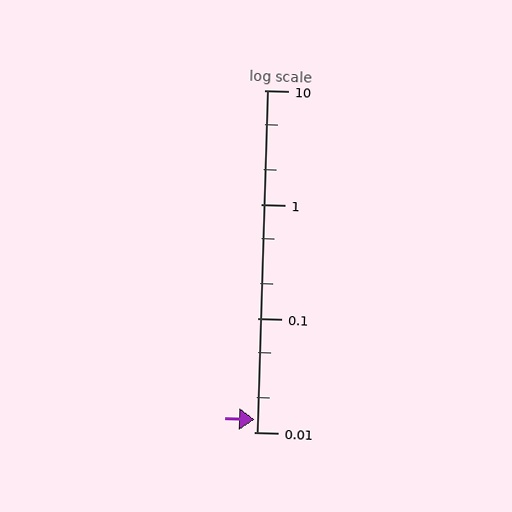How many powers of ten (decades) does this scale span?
The scale spans 3 decades, from 0.01 to 10.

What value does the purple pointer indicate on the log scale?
The pointer indicates approximately 0.013.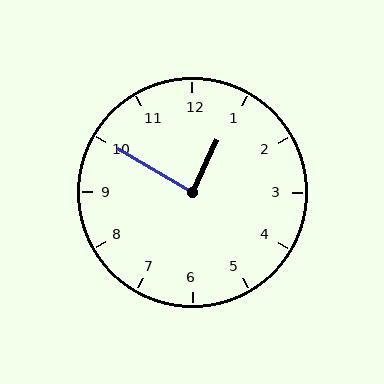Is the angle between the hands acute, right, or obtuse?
It is right.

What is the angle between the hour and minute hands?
Approximately 85 degrees.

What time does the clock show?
12:50.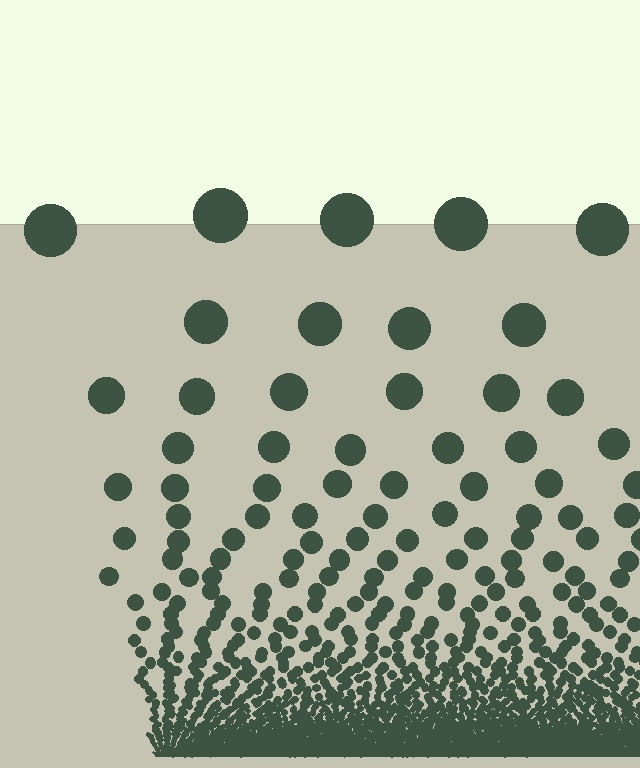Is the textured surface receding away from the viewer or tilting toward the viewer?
The surface appears to tilt toward the viewer. Texture elements get larger and sparser toward the top.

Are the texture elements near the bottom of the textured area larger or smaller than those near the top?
Smaller. The gradient is inverted — elements near the bottom are smaller and denser.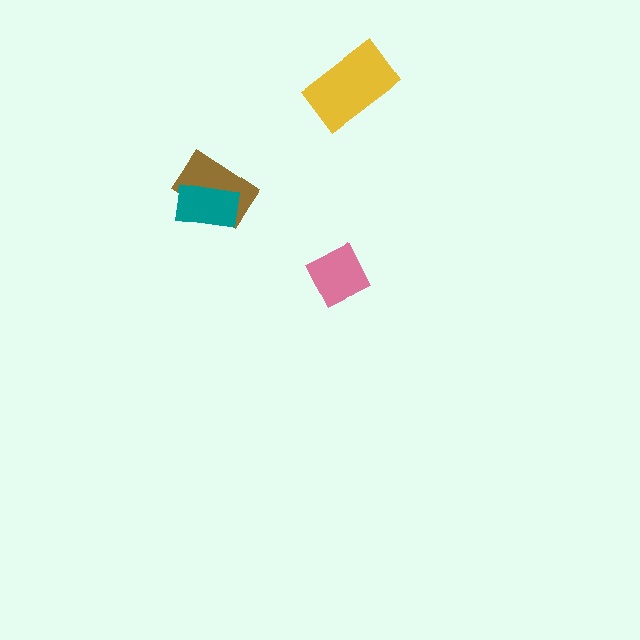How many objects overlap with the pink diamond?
0 objects overlap with the pink diamond.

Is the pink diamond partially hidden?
No, no other shape covers it.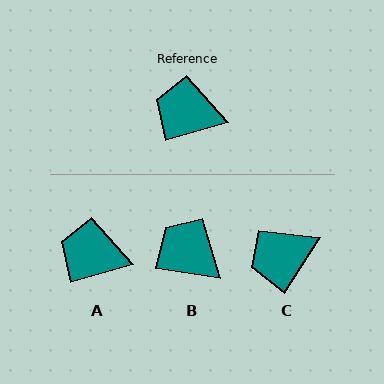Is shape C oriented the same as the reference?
No, it is off by about 41 degrees.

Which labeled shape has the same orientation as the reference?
A.